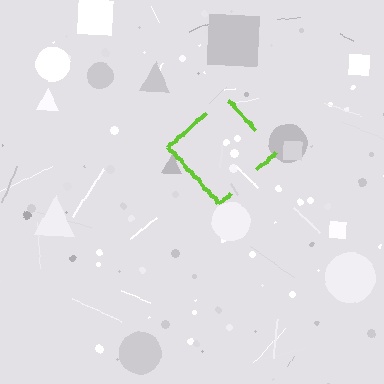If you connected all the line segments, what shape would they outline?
They would outline a diamond.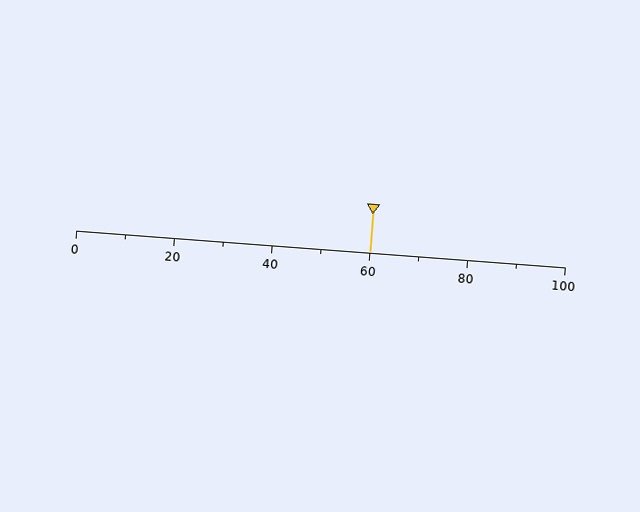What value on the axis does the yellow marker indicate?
The marker indicates approximately 60.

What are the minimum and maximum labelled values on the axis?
The axis runs from 0 to 100.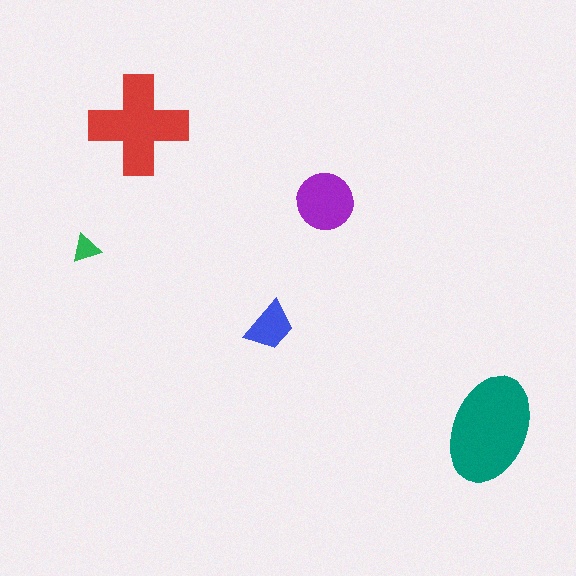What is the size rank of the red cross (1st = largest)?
2nd.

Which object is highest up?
The red cross is topmost.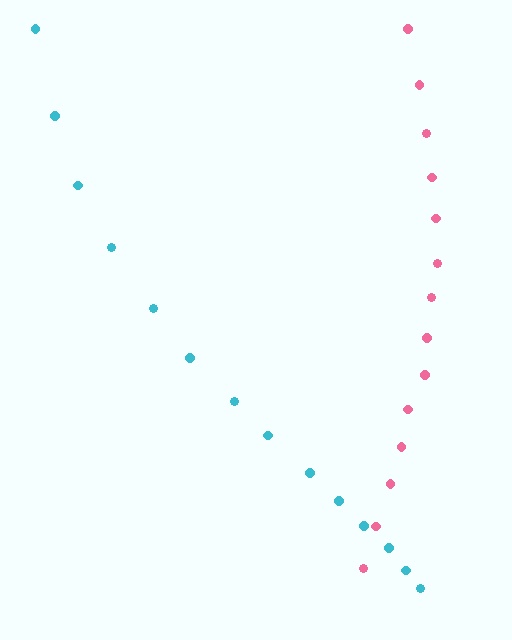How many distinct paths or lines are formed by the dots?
There are 2 distinct paths.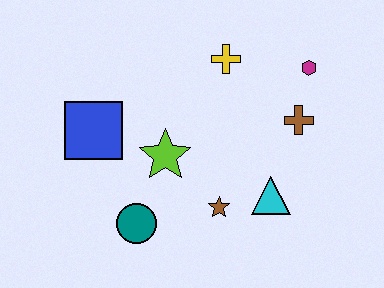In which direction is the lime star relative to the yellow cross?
The lime star is below the yellow cross.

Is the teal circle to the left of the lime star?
Yes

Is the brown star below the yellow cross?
Yes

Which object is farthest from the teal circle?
The magenta hexagon is farthest from the teal circle.